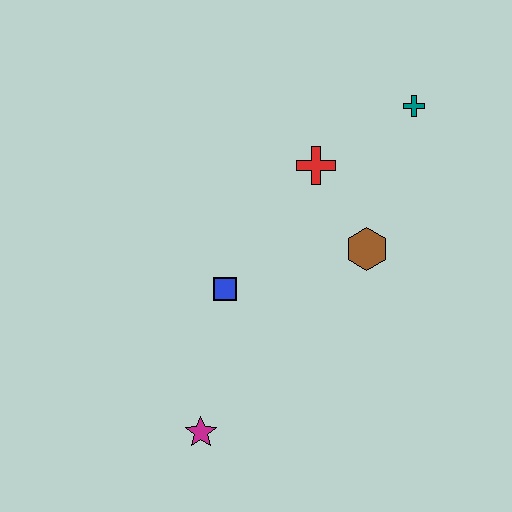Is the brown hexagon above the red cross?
No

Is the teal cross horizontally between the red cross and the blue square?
No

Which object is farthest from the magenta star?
The teal cross is farthest from the magenta star.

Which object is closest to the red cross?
The brown hexagon is closest to the red cross.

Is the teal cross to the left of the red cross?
No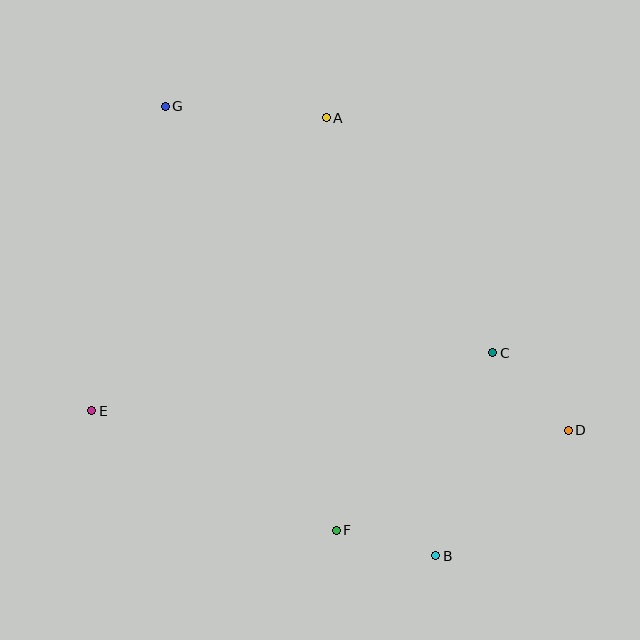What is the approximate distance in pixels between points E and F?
The distance between E and F is approximately 272 pixels.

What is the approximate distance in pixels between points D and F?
The distance between D and F is approximately 253 pixels.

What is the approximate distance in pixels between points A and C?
The distance between A and C is approximately 288 pixels.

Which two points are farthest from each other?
Points B and G are farthest from each other.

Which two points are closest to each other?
Points B and F are closest to each other.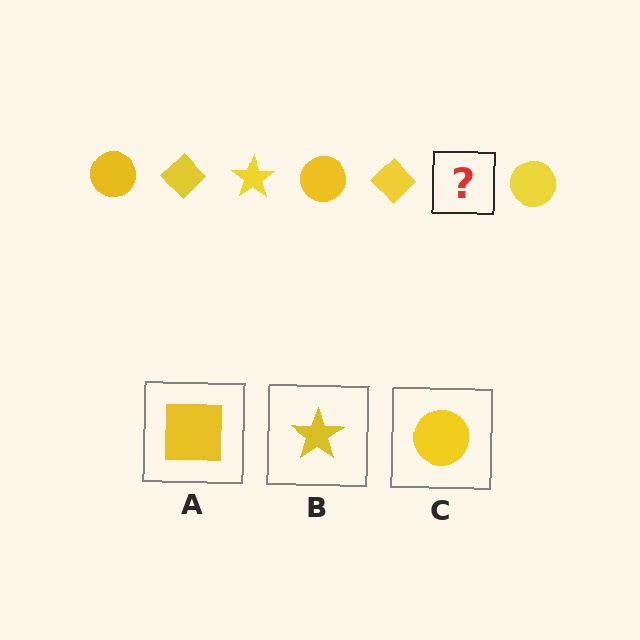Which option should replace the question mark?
Option B.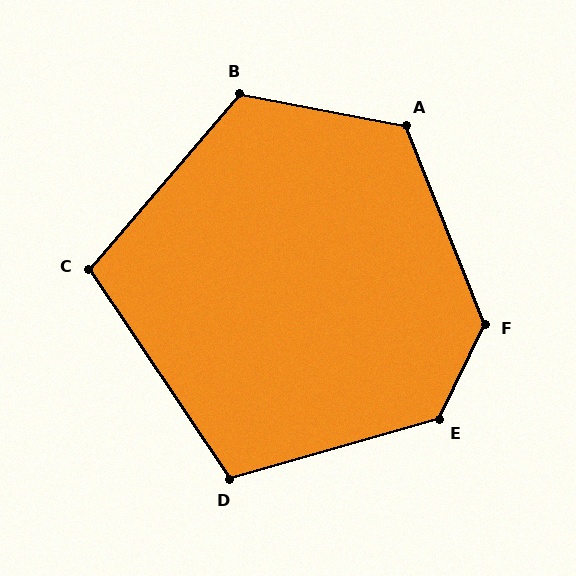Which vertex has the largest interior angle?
F, at approximately 133 degrees.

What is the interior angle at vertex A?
Approximately 123 degrees (obtuse).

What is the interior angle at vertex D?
Approximately 108 degrees (obtuse).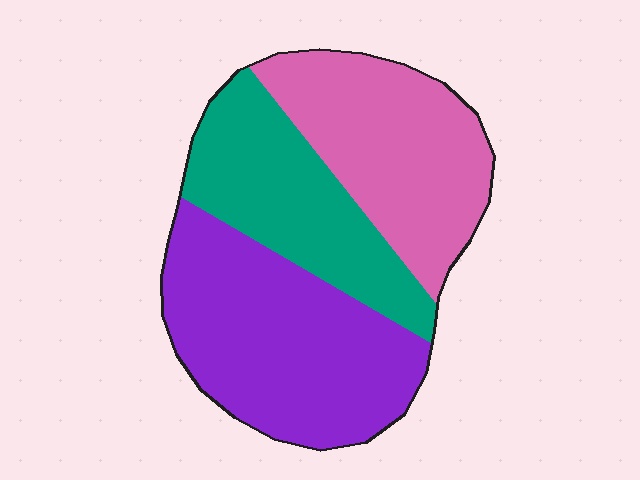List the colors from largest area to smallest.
From largest to smallest: purple, pink, teal.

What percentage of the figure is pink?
Pink covers about 30% of the figure.